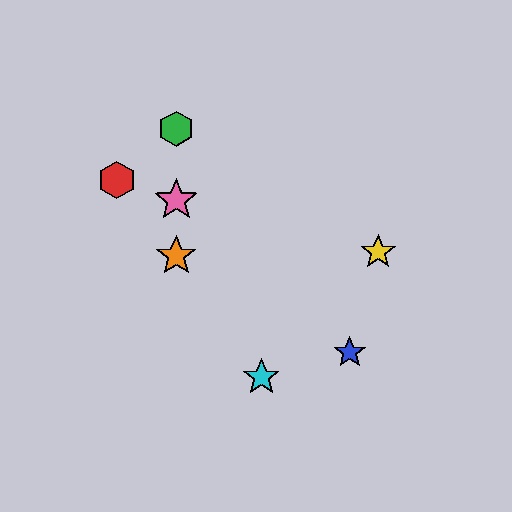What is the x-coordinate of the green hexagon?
The green hexagon is at x≈176.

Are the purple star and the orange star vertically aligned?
Yes, both are at x≈176.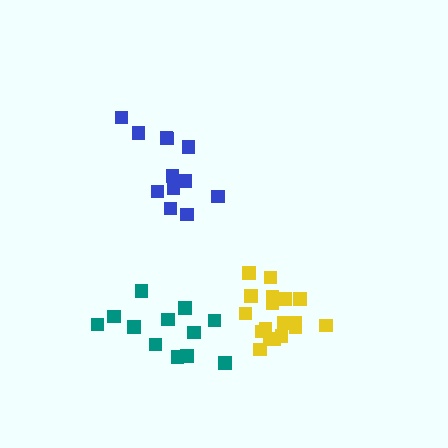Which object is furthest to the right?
The yellow cluster is rightmost.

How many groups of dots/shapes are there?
There are 3 groups.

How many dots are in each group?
Group 1: 18 dots, Group 2: 12 dots, Group 3: 12 dots (42 total).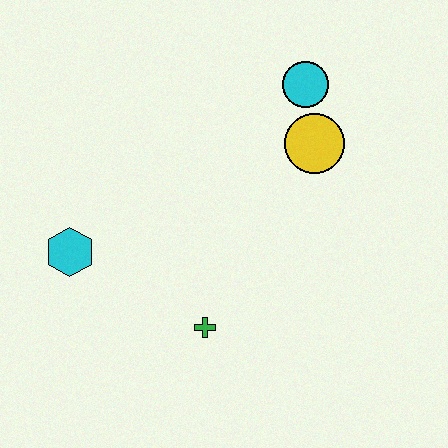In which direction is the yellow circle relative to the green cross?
The yellow circle is above the green cross.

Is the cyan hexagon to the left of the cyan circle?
Yes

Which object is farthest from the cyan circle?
The cyan hexagon is farthest from the cyan circle.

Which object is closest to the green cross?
The cyan hexagon is closest to the green cross.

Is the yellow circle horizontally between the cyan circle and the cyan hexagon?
No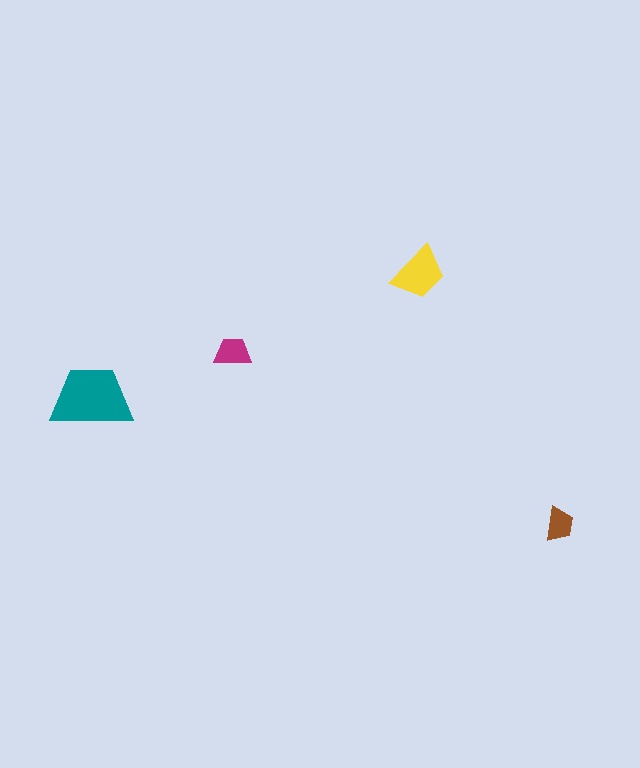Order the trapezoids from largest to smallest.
the teal one, the yellow one, the magenta one, the brown one.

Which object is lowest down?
The brown trapezoid is bottommost.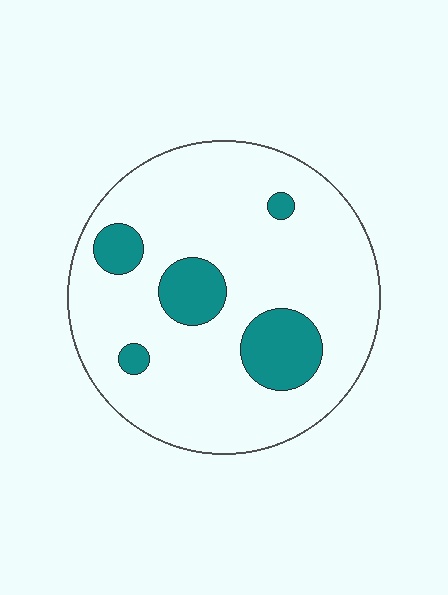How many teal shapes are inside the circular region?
5.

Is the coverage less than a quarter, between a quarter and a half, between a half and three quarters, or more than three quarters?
Less than a quarter.